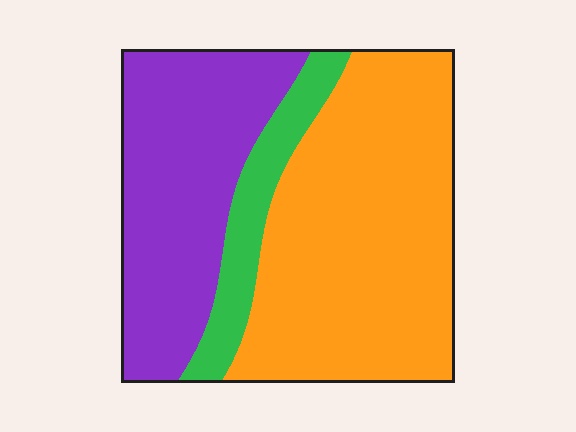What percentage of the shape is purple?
Purple takes up between a third and a half of the shape.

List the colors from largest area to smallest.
From largest to smallest: orange, purple, green.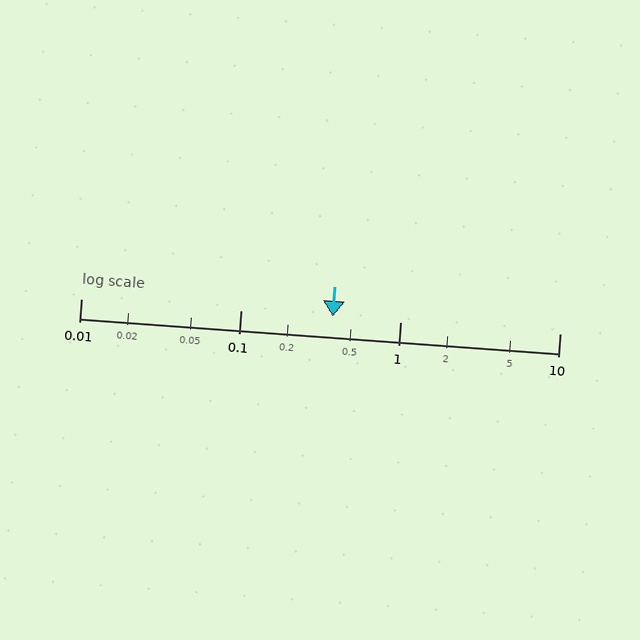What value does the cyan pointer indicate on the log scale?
The pointer indicates approximately 0.38.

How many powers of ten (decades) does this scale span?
The scale spans 3 decades, from 0.01 to 10.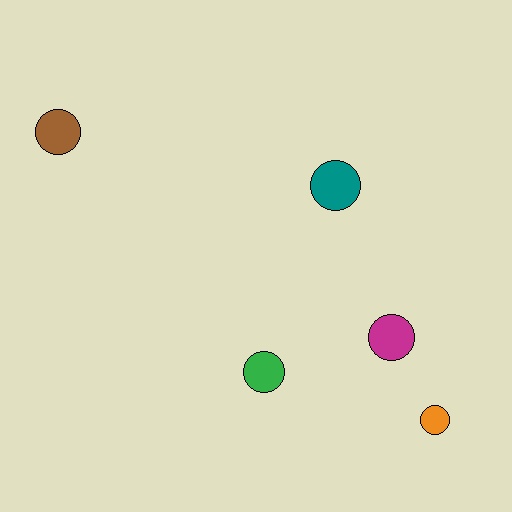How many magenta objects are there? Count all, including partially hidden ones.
There is 1 magenta object.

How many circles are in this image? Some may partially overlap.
There are 5 circles.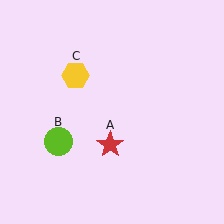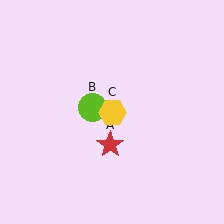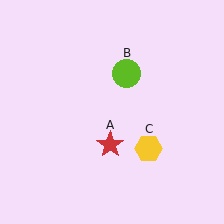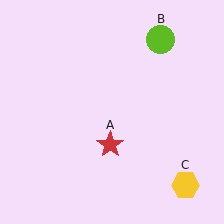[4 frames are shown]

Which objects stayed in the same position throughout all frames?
Red star (object A) remained stationary.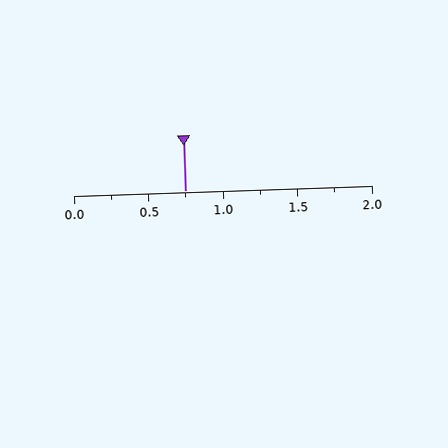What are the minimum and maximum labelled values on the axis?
The axis runs from 0.0 to 2.0.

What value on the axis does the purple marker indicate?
The marker indicates approximately 0.75.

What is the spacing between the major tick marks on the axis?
The major ticks are spaced 0.5 apart.